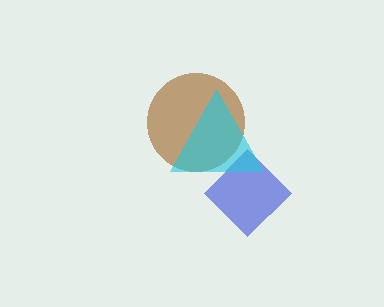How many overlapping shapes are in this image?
There are 3 overlapping shapes in the image.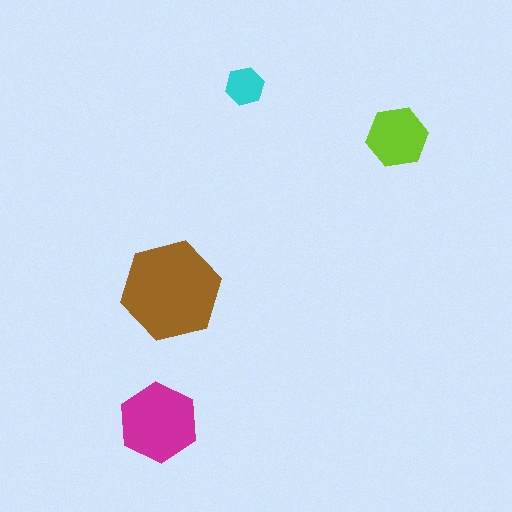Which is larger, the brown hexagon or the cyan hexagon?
The brown one.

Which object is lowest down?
The magenta hexagon is bottommost.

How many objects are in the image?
There are 4 objects in the image.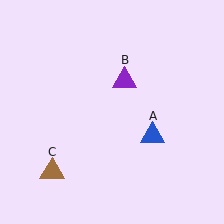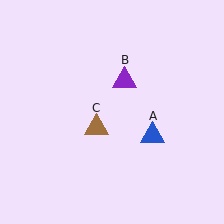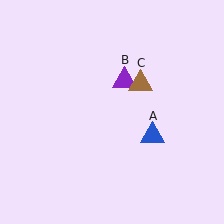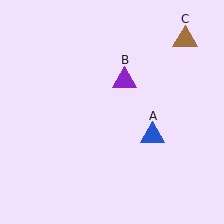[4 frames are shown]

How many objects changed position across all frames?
1 object changed position: brown triangle (object C).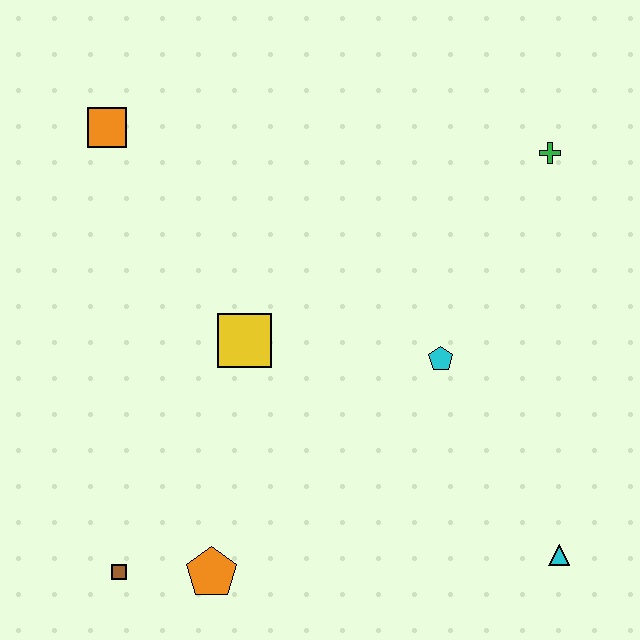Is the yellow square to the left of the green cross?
Yes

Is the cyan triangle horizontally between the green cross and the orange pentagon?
No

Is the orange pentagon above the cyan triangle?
No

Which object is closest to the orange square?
The yellow square is closest to the orange square.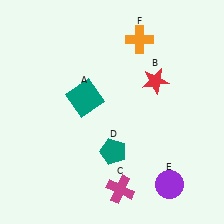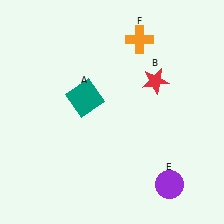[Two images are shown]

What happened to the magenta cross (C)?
The magenta cross (C) was removed in Image 2. It was in the bottom-right area of Image 1.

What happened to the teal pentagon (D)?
The teal pentagon (D) was removed in Image 2. It was in the bottom-right area of Image 1.